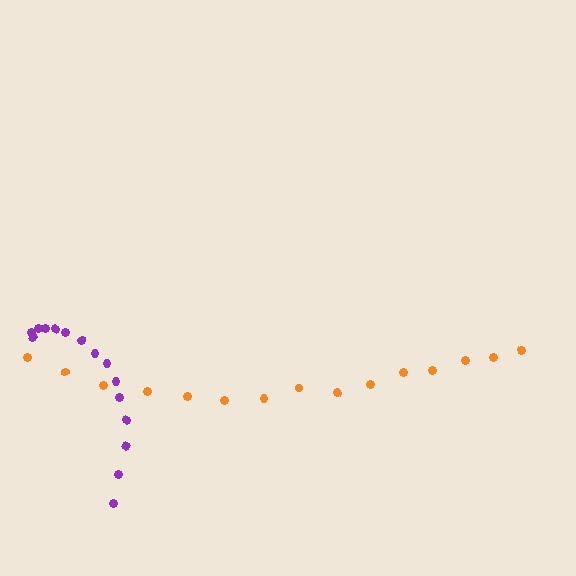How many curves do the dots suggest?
There are 2 distinct paths.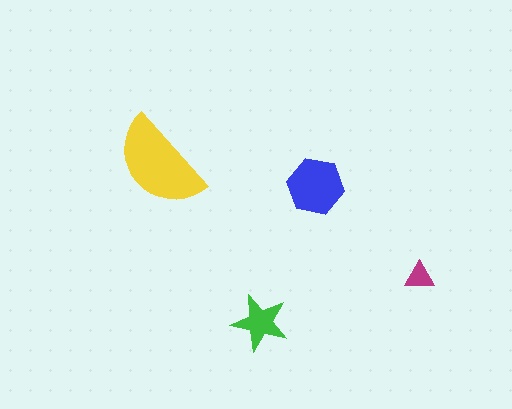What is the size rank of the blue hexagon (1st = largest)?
2nd.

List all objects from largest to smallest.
The yellow semicircle, the blue hexagon, the green star, the magenta triangle.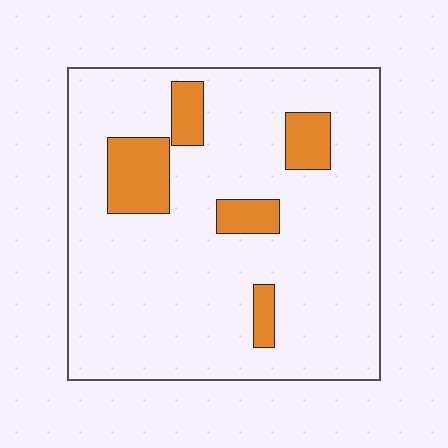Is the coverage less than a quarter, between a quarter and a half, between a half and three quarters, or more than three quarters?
Less than a quarter.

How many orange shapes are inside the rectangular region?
5.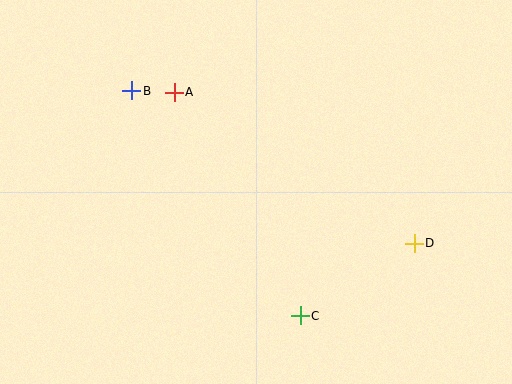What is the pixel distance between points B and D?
The distance between B and D is 321 pixels.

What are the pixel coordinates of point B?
Point B is at (132, 91).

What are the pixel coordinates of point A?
Point A is at (174, 92).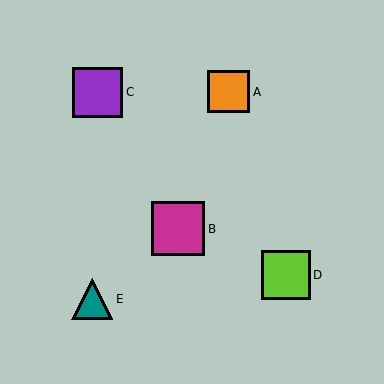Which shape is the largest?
The magenta square (labeled B) is the largest.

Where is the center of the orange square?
The center of the orange square is at (229, 92).